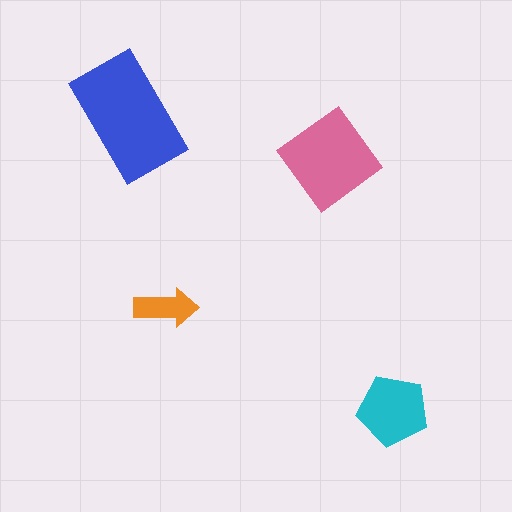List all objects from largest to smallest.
The blue rectangle, the pink diamond, the cyan pentagon, the orange arrow.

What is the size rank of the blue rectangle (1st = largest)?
1st.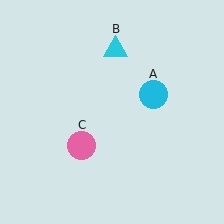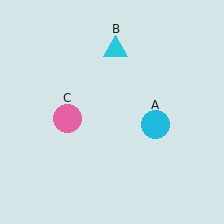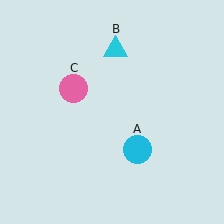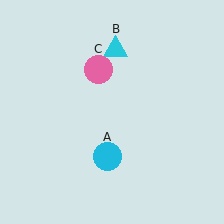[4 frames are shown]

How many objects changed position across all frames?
2 objects changed position: cyan circle (object A), pink circle (object C).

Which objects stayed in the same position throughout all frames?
Cyan triangle (object B) remained stationary.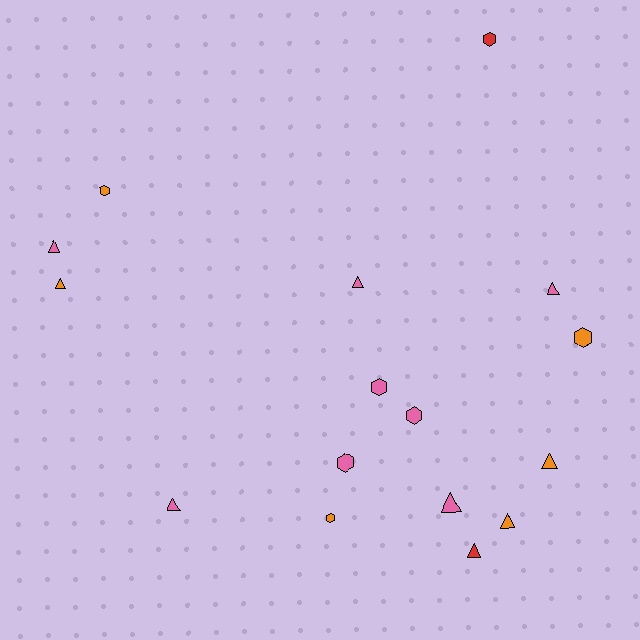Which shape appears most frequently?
Triangle, with 9 objects.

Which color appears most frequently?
Pink, with 8 objects.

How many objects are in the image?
There are 16 objects.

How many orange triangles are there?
There are 3 orange triangles.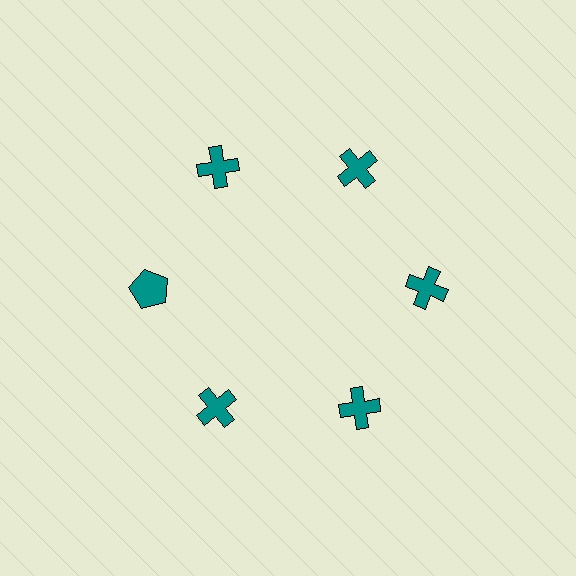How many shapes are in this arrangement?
There are 6 shapes arranged in a ring pattern.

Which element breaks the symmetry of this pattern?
The teal pentagon at roughly the 9 o'clock position breaks the symmetry. All other shapes are teal crosses.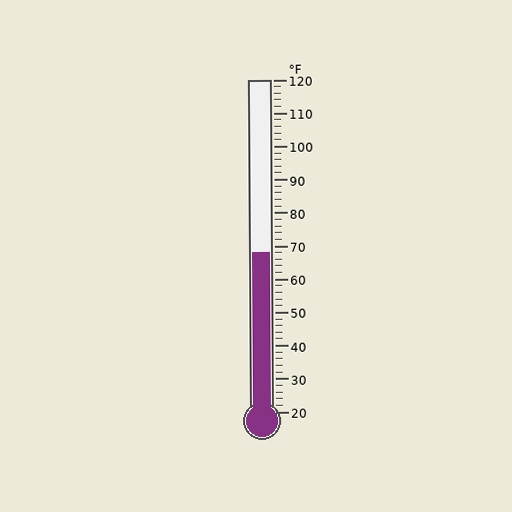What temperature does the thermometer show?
The thermometer shows approximately 68°F.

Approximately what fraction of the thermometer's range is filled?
The thermometer is filled to approximately 50% of its range.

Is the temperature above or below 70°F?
The temperature is below 70°F.